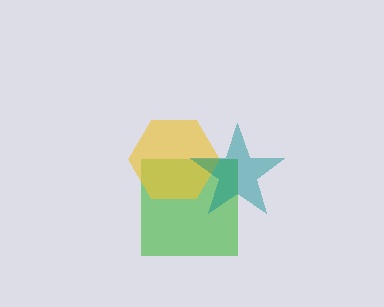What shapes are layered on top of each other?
The layered shapes are: a green square, a yellow hexagon, a teal star.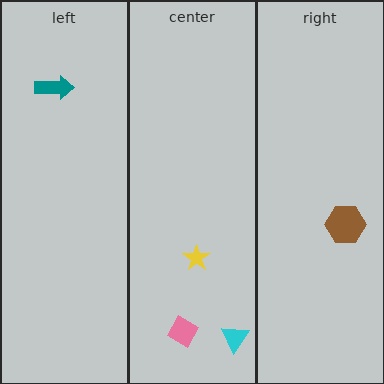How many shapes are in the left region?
1.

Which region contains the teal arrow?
The left region.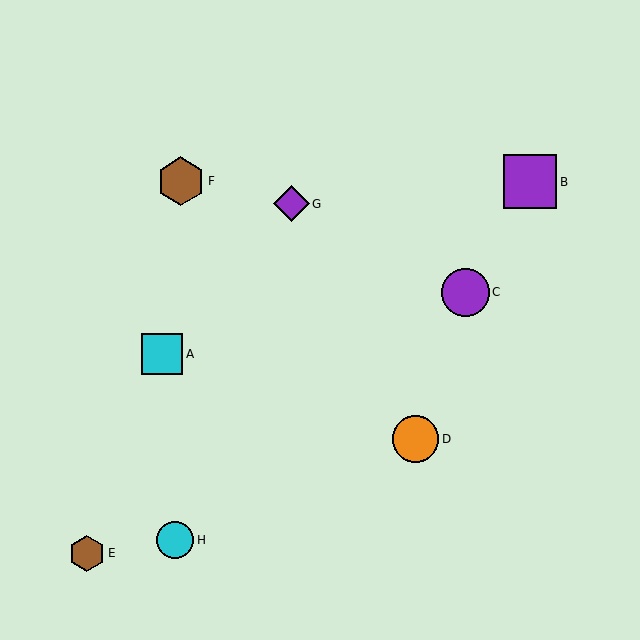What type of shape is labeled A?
Shape A is a cyan square.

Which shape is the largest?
The purple square (labeled B) is the largest.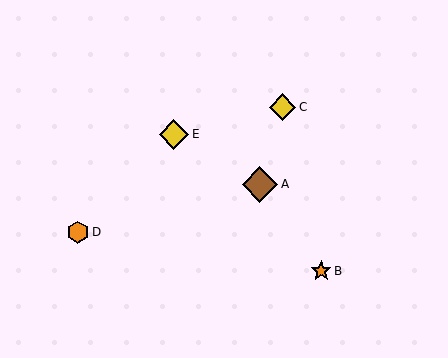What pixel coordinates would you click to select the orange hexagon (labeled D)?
Click at (78, 232) to select the orange hexagon D.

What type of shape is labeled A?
Shape A is a brown diamond.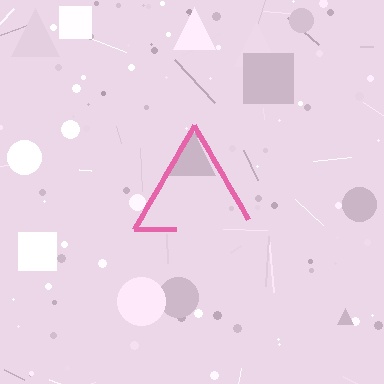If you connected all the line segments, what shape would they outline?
They would outline a triangle.